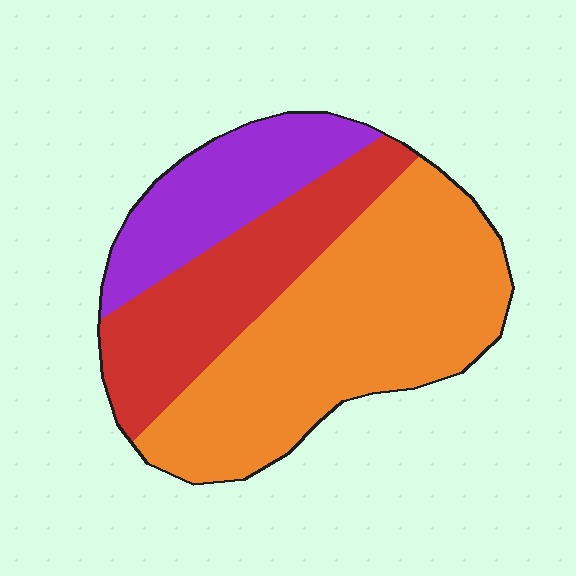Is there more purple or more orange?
Orange.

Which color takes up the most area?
Orange, at roughly 50%.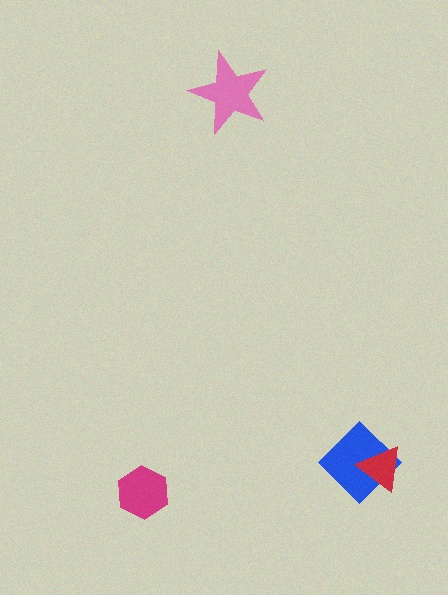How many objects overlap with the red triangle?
1 object overlaps with the red triangle.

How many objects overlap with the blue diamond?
1 object overlaps with the blue diamond.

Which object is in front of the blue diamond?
The red triangle is in front of the blue diamond.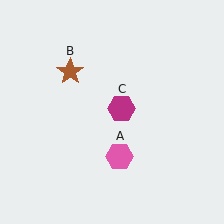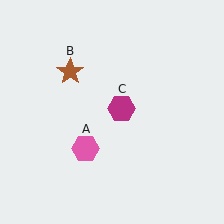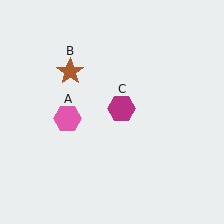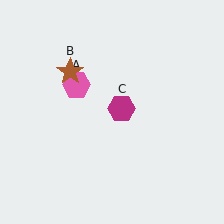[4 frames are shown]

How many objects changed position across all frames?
1 object changed position: pink hexagon (object A).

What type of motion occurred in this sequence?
The pink hexagon (object A) rotated clockwise around the center of the scene.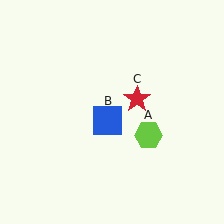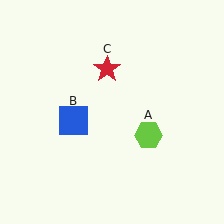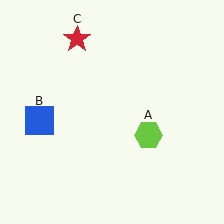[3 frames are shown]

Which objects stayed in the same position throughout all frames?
Lime hexagon (object A) remained stationary.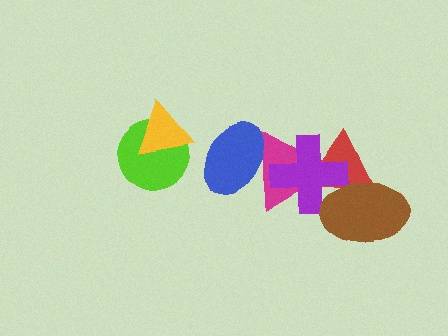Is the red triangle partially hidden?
Yes, it is partially covered by another shape.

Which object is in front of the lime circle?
The yellow triangle is in front of the lime circle.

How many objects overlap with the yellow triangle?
1 object overlaps with the yellow triangle.